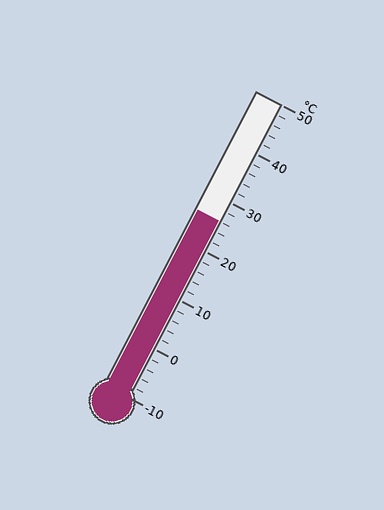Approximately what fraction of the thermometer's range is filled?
The thermometer is filled to approximately 60% of its range.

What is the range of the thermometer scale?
The thermometer scale ranges from -10°C to 50°C.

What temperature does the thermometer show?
The thermometer shows approximately 26°C.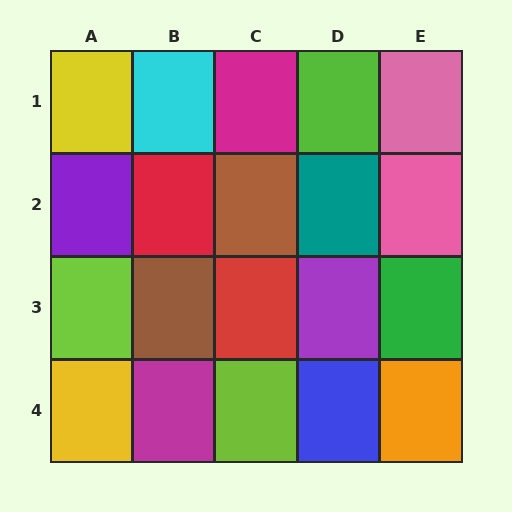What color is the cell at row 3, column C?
Red.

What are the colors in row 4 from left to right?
Yellow, magenta, lime, blue, orange.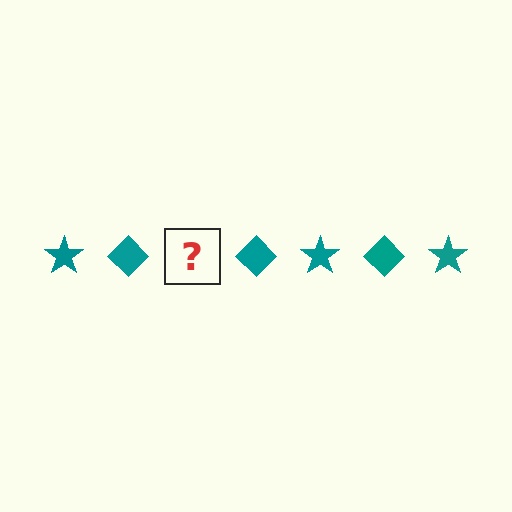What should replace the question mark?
The question mark should be replaced with a teal star.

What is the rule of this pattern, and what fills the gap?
The rule is that the pattern cycles through star, diamond shapes in teal. The gap should be filled with a teal star.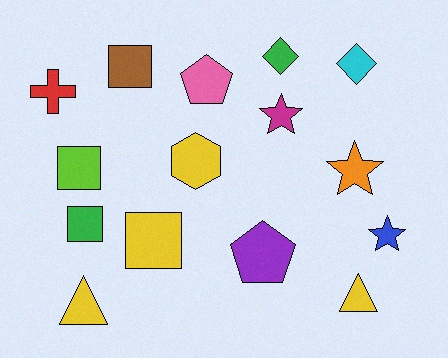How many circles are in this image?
There are no circles.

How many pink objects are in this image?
There is 1 pink object.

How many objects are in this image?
There are 15 objects.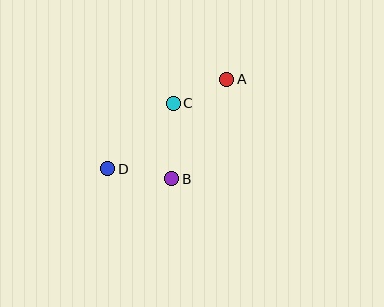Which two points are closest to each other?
Points A and C are closest to each other.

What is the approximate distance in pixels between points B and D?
The distance between B and D is approximately 65 pixels.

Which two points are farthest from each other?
Points A and D are farthest from each other.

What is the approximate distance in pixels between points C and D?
The distance between C and D is approximately 93 pixels.